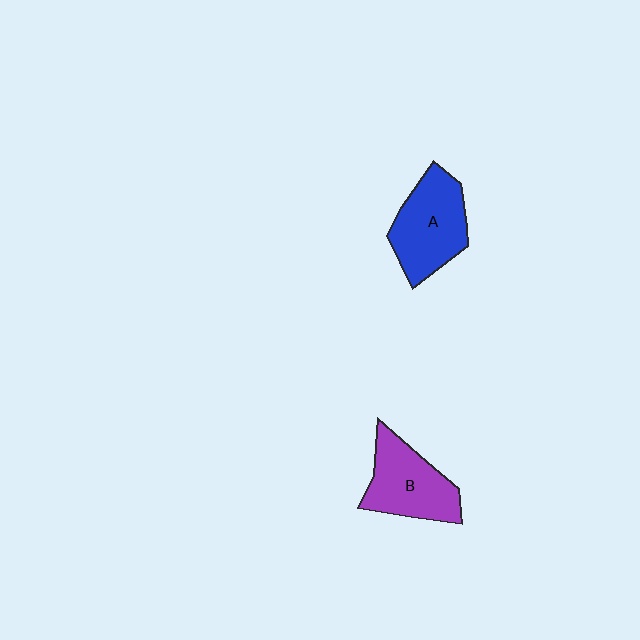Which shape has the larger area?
Shape A (blue).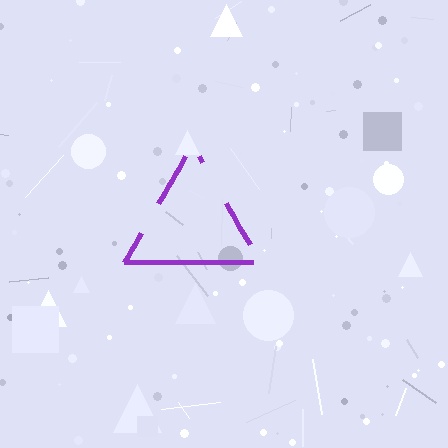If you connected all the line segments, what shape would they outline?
They would outline a triangle.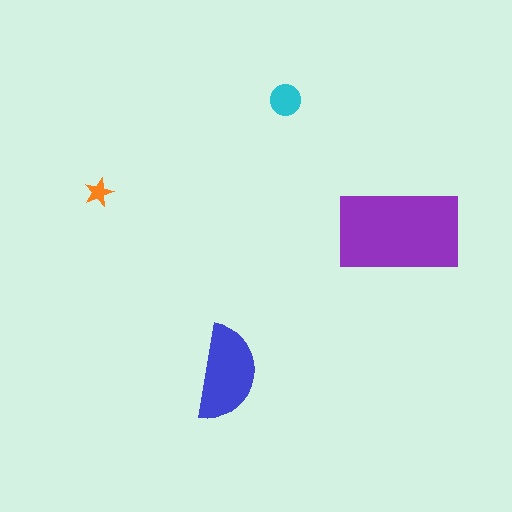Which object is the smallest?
The orange star.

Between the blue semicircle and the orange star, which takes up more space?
The blue semicircle.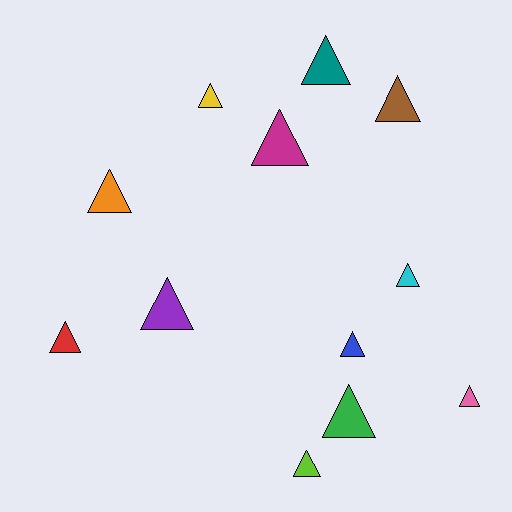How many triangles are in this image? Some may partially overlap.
There are 12 triangles.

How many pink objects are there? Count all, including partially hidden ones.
There is 1 pink object.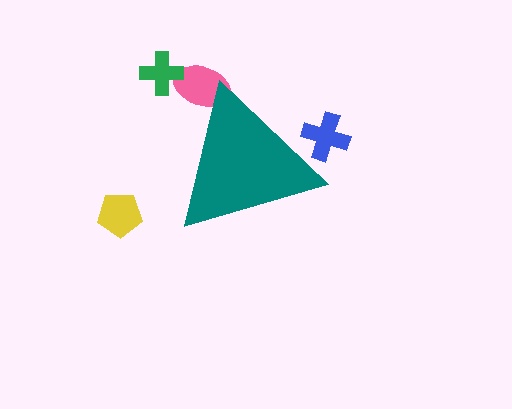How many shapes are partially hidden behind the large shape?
2 shapes are partially hidden.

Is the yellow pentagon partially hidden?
No, the yellow pentagon is fully visible.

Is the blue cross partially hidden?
Yes, the blue cross is partially hidden behind the teal triangle.